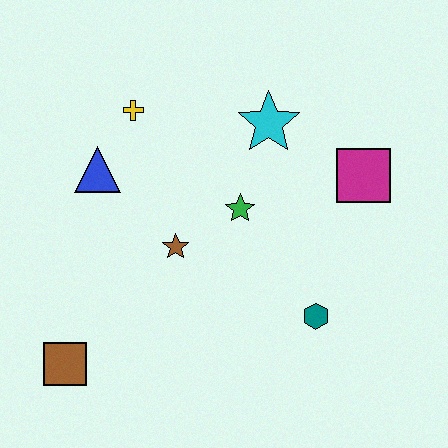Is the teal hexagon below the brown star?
Yes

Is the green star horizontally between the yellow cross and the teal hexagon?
Yes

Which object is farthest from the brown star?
The magenta square is farthest from the brown star.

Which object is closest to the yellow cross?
The blue triangle is closest to the yellow cross.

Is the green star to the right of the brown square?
Yes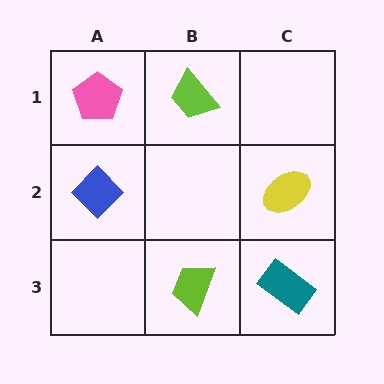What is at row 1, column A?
A pink pentagon.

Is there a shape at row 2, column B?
No, that cell is empty.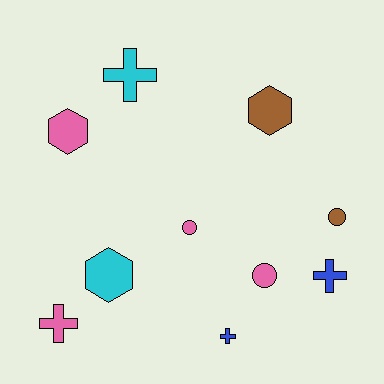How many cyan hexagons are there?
There is 1 cyan hexagon.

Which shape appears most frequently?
Cross, with 4 objects.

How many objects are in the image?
There are 10 objects.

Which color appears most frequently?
Pink, with 4 objects.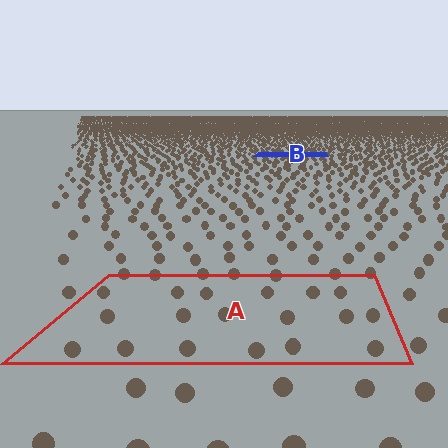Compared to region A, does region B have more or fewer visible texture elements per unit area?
Region B has more texture elements per unit area — they are packed more densely because it is farther away.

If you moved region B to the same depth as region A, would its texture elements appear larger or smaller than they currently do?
They would appear larger. At a closer depth, the same texture elements are projected at a bigger on-screen size.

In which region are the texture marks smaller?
The texture marks are smaller in region B, because it is farther away.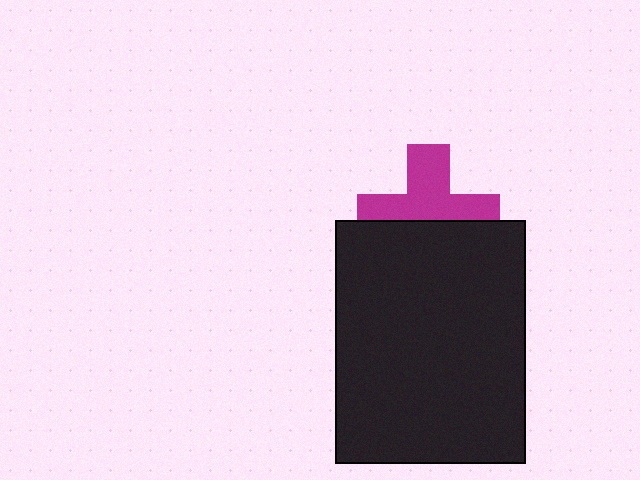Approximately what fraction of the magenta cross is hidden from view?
Roughly 45% of the magenta cross is hidden behind the black rectangle.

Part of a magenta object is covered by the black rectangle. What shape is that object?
It is a cross.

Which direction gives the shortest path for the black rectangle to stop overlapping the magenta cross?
Moving down gives the shortest separation.